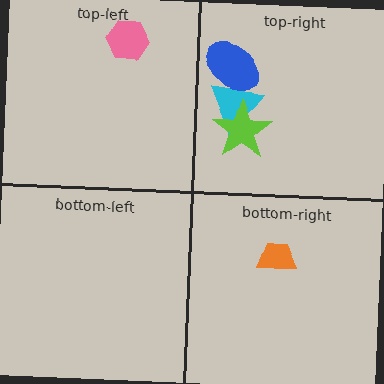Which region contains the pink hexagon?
The top-left region.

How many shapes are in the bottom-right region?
1.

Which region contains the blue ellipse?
The top-right region.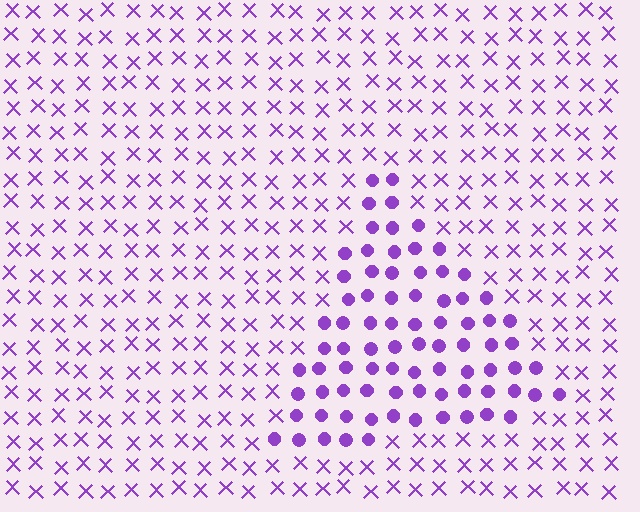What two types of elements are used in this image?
The image uses circles inside the triangle region and X marks outside it.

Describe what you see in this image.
The image is filled with small purple elements arranged in a uniform grid. A triangle-shaped region contains circles, while the surrounding area contains X marks. The boundary is defined purely by the change in element shape.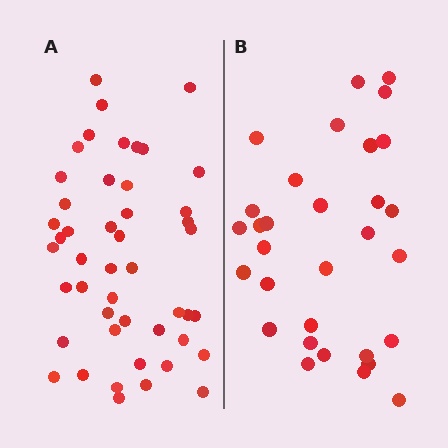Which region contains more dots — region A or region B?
Region A (the left region) has more dots.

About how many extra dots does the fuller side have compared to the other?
Region A has approximately 15 more dots than region B.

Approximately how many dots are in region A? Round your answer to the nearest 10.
About 50 dots. (The exact count is 47, which rounds to 50.)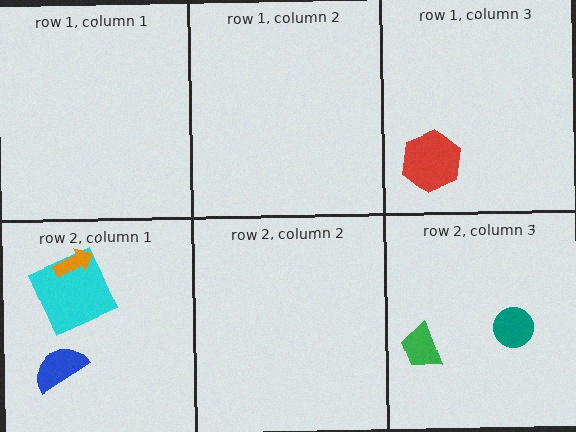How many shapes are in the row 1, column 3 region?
1.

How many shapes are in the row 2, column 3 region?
2.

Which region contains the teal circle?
The row 2, column 3 region.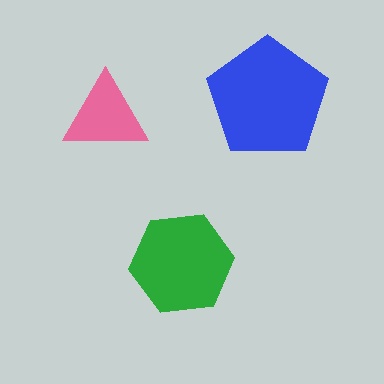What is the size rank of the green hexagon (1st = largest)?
2nd.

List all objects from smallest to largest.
The pink triangle, the green hexagon, the blue pentagon.